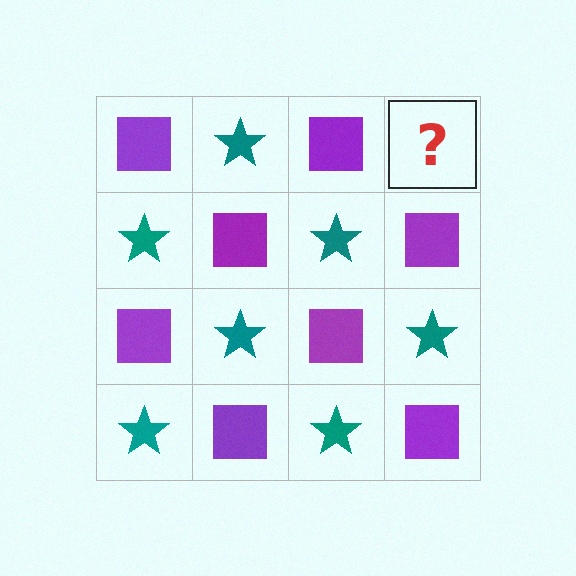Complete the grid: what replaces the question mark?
The question mark should be replaced with a teal star.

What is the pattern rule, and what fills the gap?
The rule is that it alternates purple square and teal star in a checkerboard pattern. The gap should be filled with a teal star.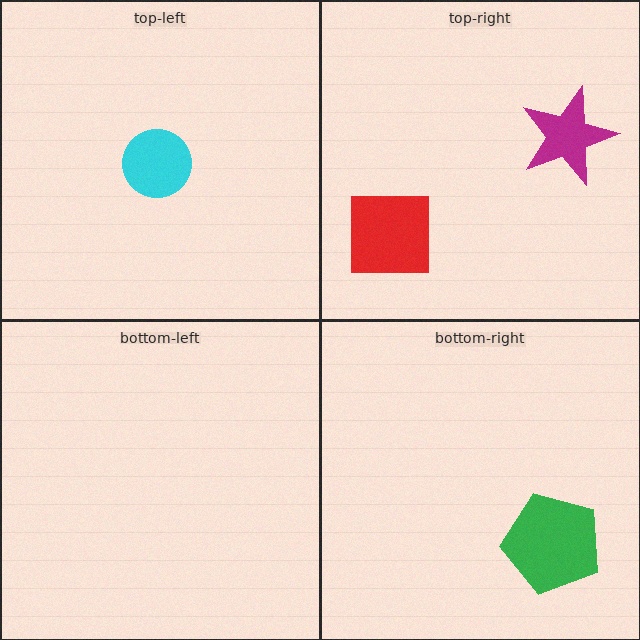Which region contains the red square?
The top-right region.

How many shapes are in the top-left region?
1.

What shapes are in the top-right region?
The red square, the magenta star.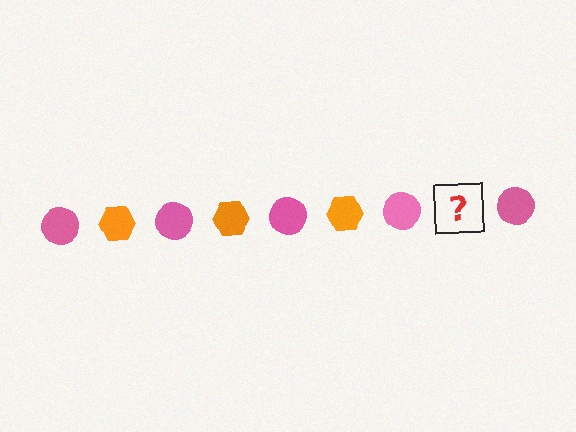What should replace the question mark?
The question mark should be replaced with an orange hexagon.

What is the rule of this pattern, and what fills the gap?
The rule is that the pattern alternates between pink circle and orange hexagon. The gap should be filled with an orange hexagon.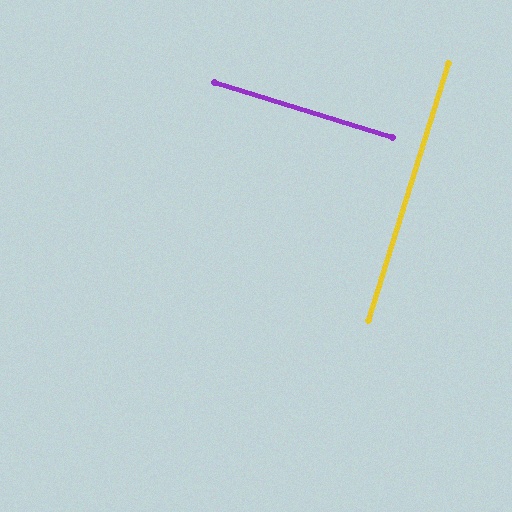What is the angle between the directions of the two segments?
Approximately 90 degrees.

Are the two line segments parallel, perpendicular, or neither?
Perpendicular — they meet at approximately 90°.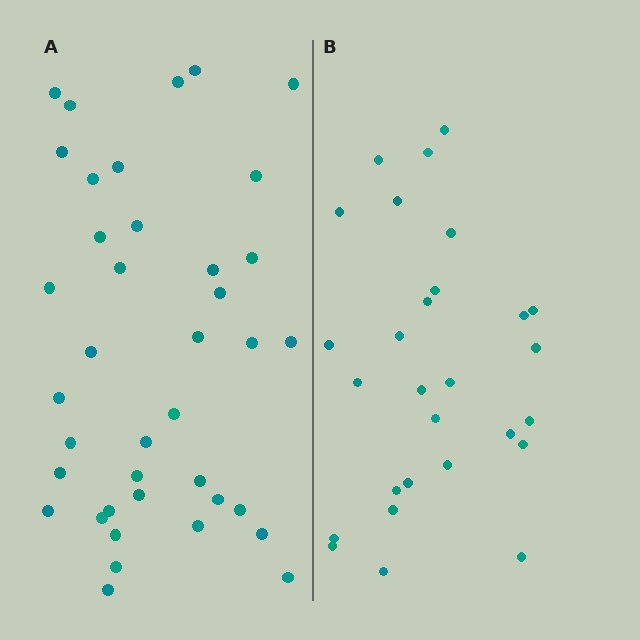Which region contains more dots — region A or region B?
Region A (the left region) has more dots.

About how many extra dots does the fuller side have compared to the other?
Region A has roughly 12 or so more dots than region B.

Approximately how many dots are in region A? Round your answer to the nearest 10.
About 40 dots. (The exact count is 39, which rounds to 40.)